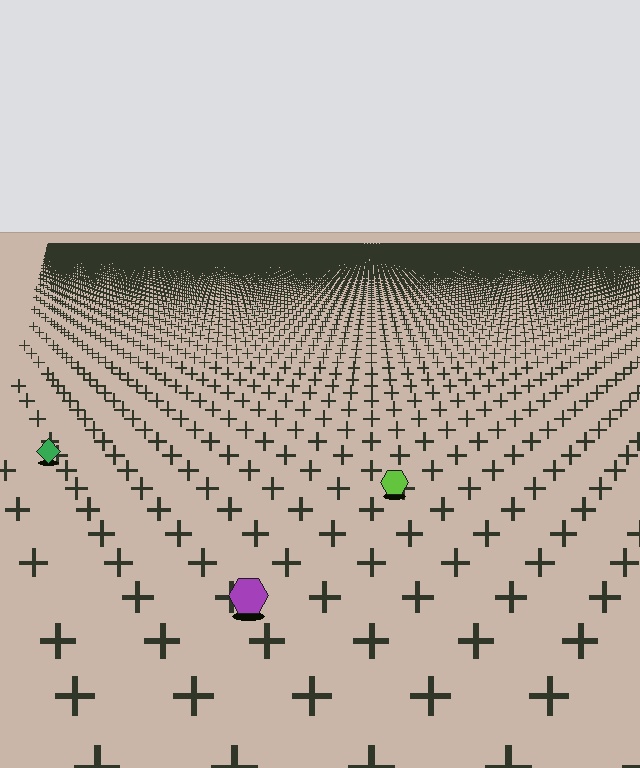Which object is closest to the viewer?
The purple hexagon is closest. The texture marks near it are larger and more spread out.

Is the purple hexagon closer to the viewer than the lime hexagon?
Yes. The purple hexagon is closer — you can tell from the texture gradient: the ground texture is coarser near it.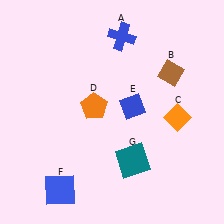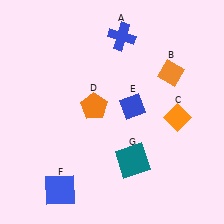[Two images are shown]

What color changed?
The diamond (B) changed from brown in Image 1 to orange in Image 2.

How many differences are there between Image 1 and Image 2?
There is 1 difference between the two images.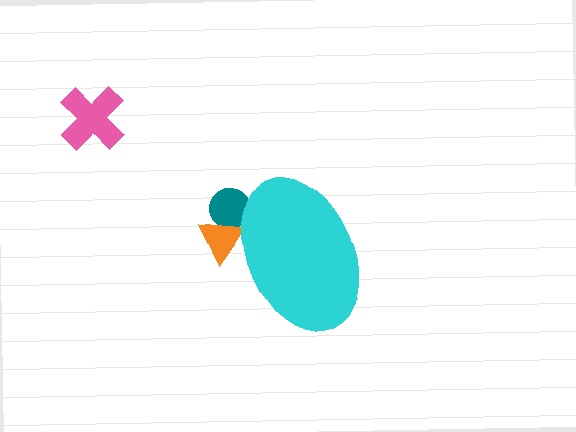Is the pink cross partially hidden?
No, the pink cross is fully visible.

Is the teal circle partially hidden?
Yes, the teal circle is partially hidden behind the cyan ellipse.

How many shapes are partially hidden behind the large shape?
2 shapes are partially hidden.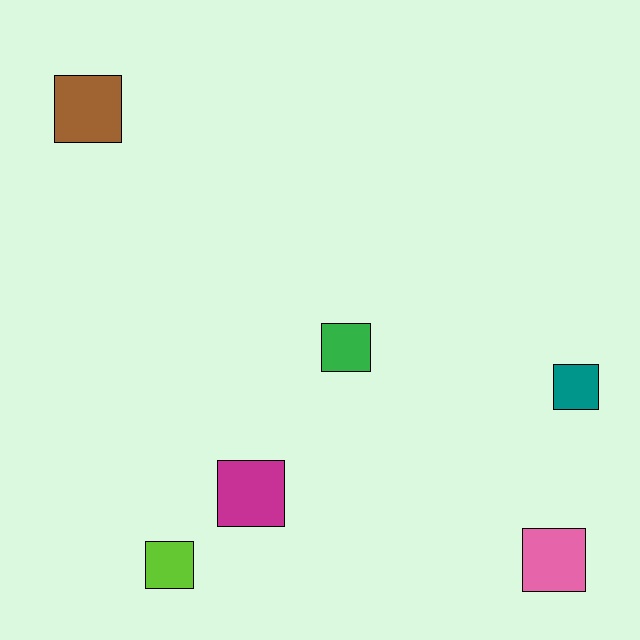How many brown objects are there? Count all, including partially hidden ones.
There is 1 brown object.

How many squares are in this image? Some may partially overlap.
There are 6 squares.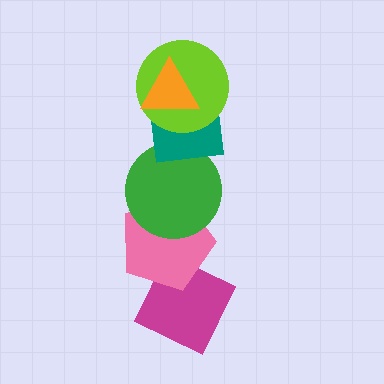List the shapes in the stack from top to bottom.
From top to bottom: the orange triangle, the lime circle, the teal square, the green circle, the pink pentagon, the magenta diamond.